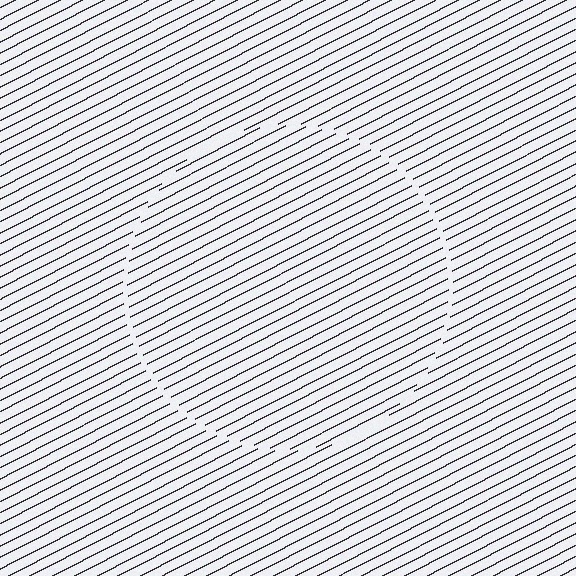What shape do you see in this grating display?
An illusory circle. The interior of the shape contains the same grating, shifted by half a period — the contour is defined by the phase discontinuity where line-ends from the inner and outer gratings abut.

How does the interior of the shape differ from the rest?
The interior of the shape contains the same grating, shifted by half a period — the contour is defined by the phase discontinuity where line-ends from the inner and outer gratings abut.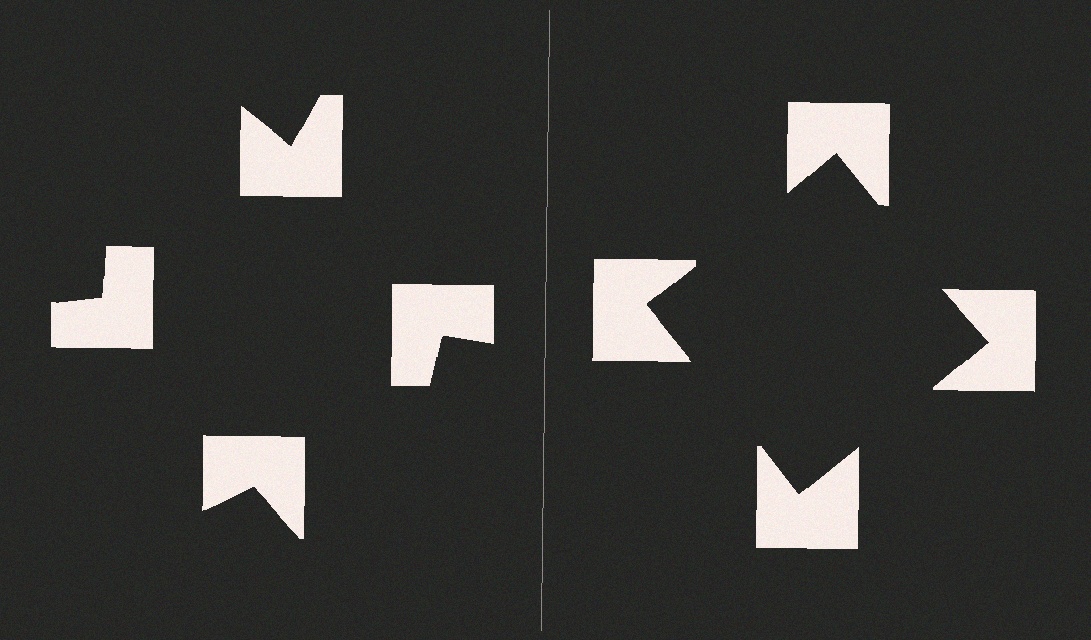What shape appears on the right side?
An illusory square.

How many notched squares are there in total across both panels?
8 — 4 on each side.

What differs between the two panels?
The notched squares are positioned identically on both sides; only the wedge orientations differ. On the right they align to a square; on the left they are misaligned.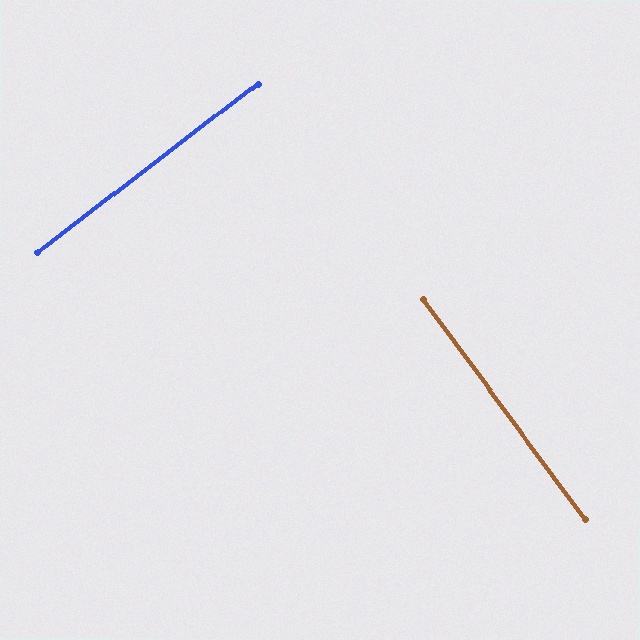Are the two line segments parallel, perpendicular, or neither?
Perpendicular — they meet at approximately 89°.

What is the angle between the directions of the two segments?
Approximately 89 degrees.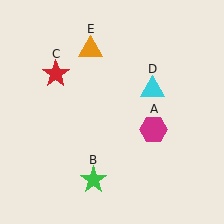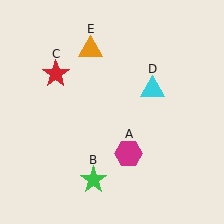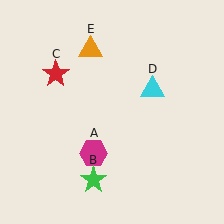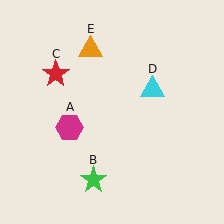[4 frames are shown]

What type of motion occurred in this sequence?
The magenta hexagon (object A) rotated clockwise around the center of the scene.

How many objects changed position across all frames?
1 object changed position: magenta hexagon (object A).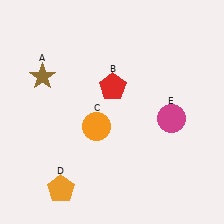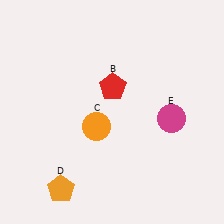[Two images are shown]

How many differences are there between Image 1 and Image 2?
There is 1 difference between the two images.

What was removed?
The brown star (A) was removed in Image 2.